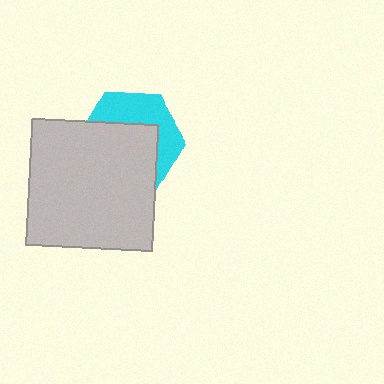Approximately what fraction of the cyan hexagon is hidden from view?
Roughly 60% of the cyan hexagon is hidden behind the light gray square.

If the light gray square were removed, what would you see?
You would see the complete cyan hexagon.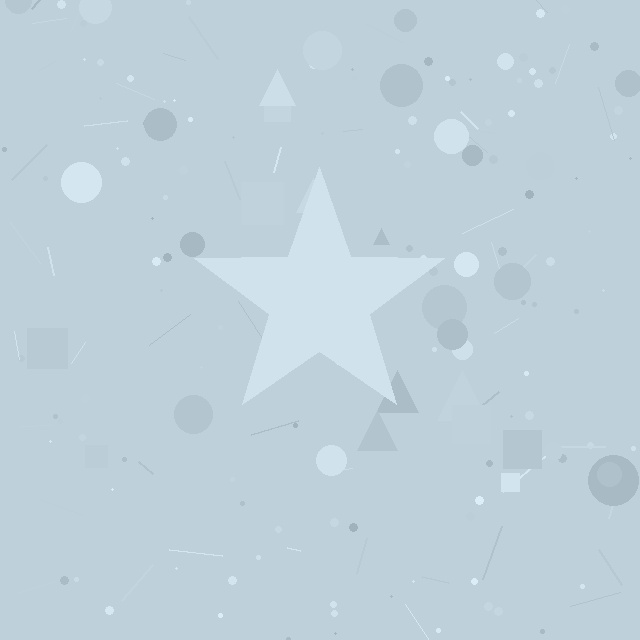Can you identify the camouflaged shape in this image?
The camouflaged shape is a star.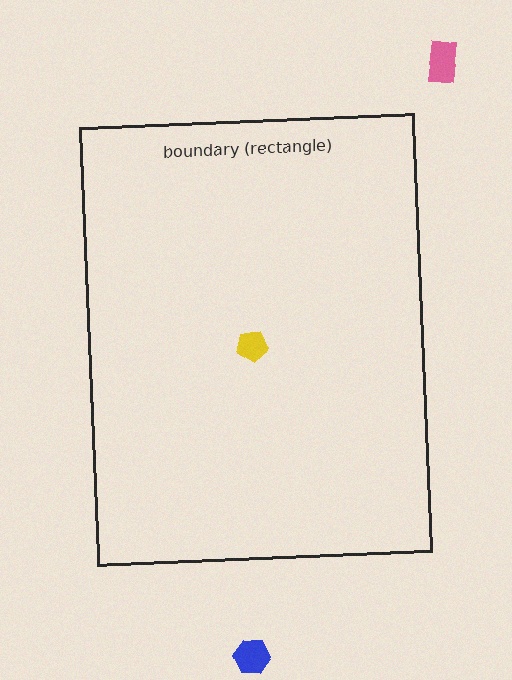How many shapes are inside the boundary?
1 inside, 2 outside.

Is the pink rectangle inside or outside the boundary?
Outside.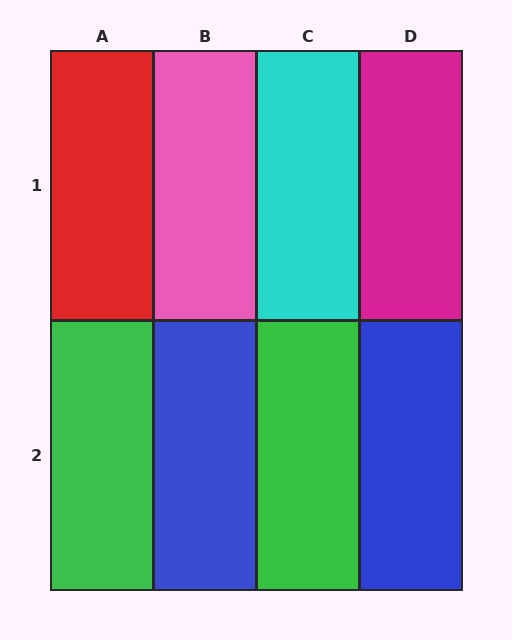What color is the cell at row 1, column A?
Red.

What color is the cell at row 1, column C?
Cyan.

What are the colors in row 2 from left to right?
Green, blue, green, blue.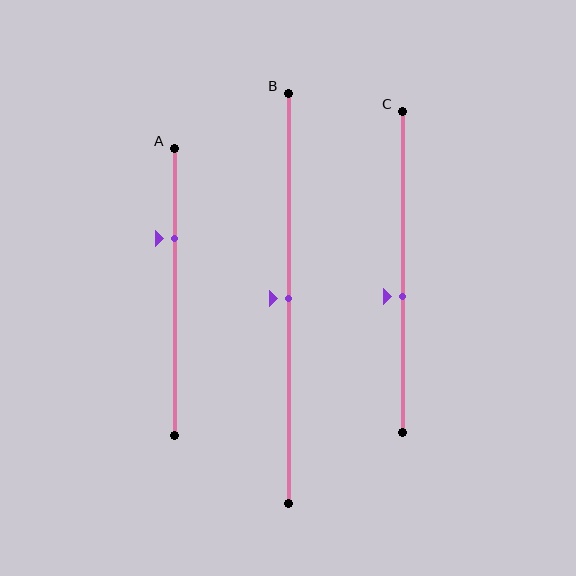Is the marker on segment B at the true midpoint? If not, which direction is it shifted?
Yes, the marker on segment B is at the true midpoint.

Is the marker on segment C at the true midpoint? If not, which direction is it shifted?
No, the marker on segment C is shifted downward by about 8% of the segment length.